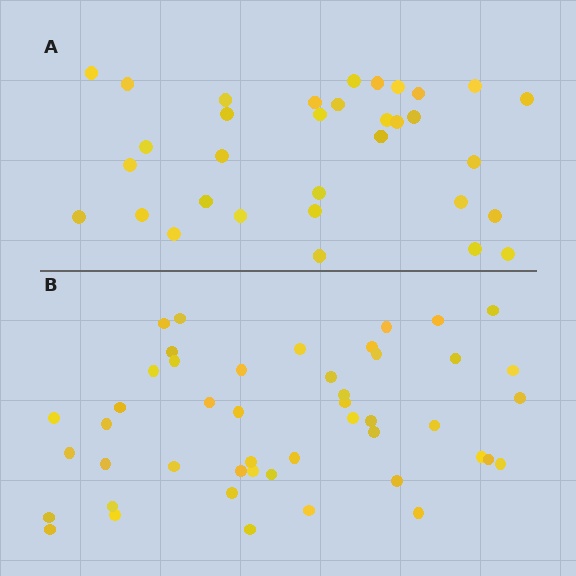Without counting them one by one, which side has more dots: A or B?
Region B (the bottom region) has more dots.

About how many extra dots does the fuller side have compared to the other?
Region B has approximately 15 more dots than region A.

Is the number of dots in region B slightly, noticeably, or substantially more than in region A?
Region B has noticeably more, but not dramatically so. The ratio is roughly 1.4 to 1.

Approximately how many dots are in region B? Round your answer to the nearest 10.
About 50 dots. (The exact count is 47, which rounds to 50.)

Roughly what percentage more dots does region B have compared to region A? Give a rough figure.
About 40% more.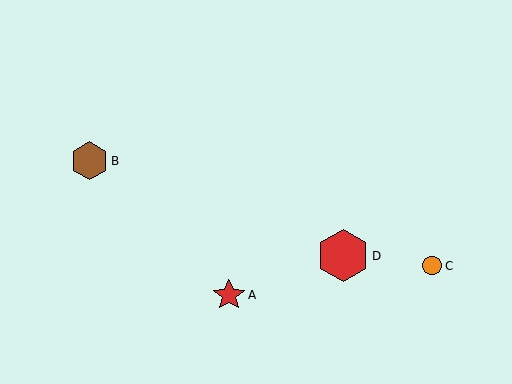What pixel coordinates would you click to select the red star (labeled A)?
Click at (229, 295) to select the red star A.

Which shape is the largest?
The red hexagon (labeled D) is the largest.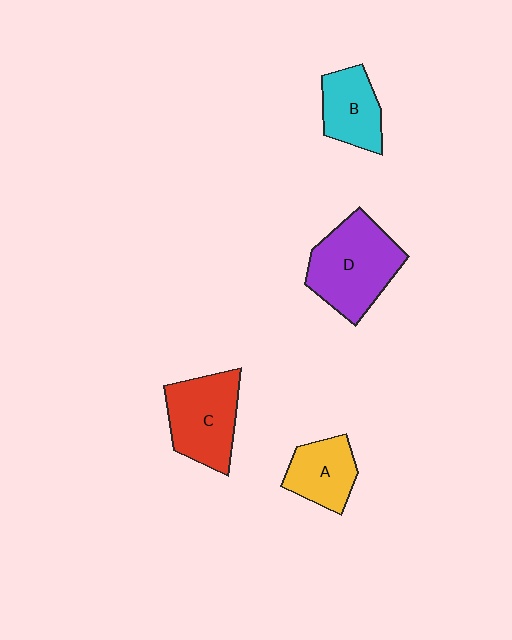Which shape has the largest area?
Shape D (purple).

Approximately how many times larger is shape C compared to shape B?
Approximately 1.4 times.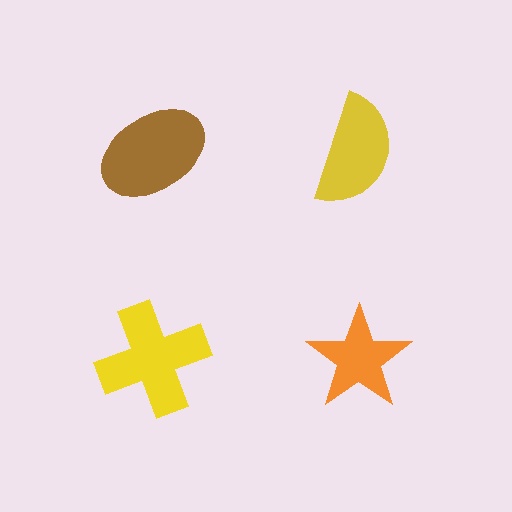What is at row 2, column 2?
An orange star.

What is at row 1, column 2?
A yellow semicircle.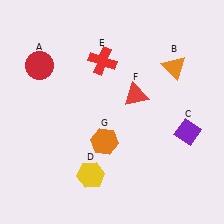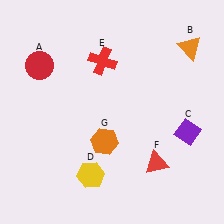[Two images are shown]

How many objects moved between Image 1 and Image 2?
2 objects moved between the two images.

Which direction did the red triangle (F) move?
The red triangle (F) moved down.